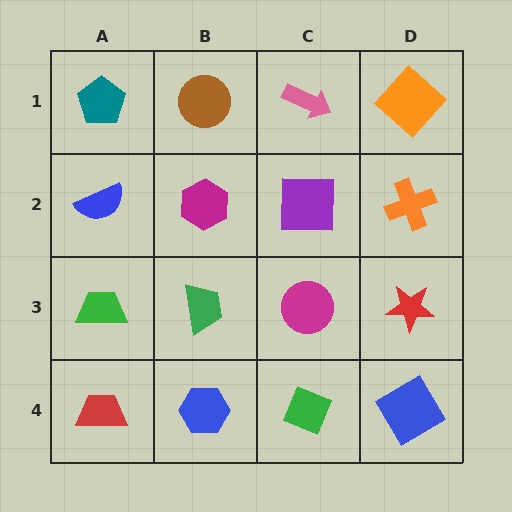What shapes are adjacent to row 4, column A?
A green trapezoid (row 3, column A), a blue hexagon (row 4, column B).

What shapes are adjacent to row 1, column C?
A purple square (row 2, column C), a brown circle (row 1, column B), an orange diamond (row 1, column D).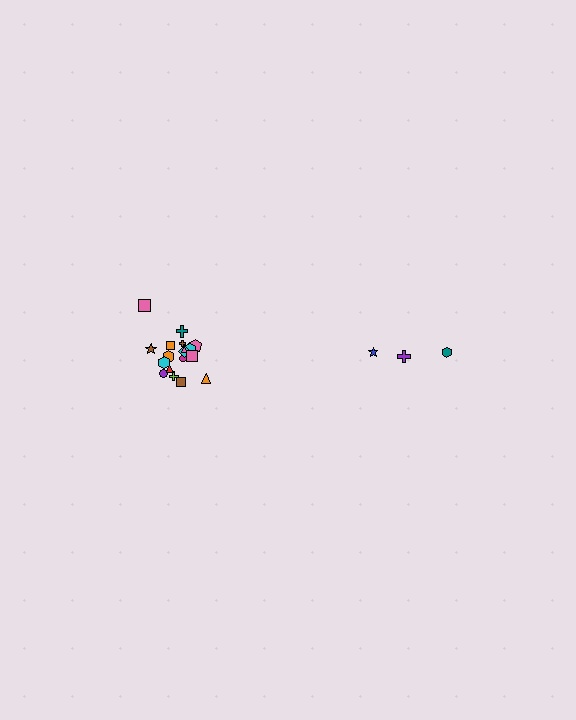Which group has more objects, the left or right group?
The left group.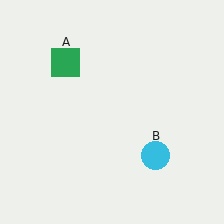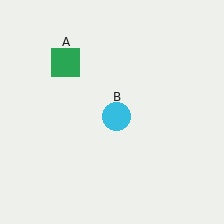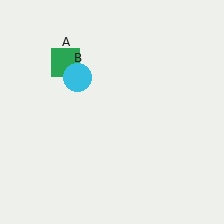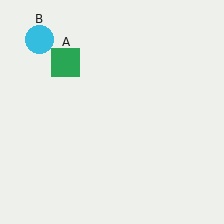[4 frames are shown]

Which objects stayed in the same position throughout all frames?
Green square (object A) remained stationary.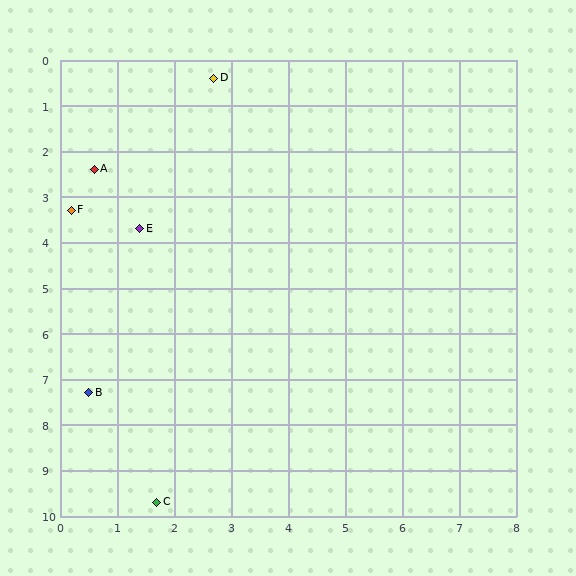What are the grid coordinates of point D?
Point D is at approximately (2.7, 0.4).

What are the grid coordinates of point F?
Point F is at approximately (0.2, 3.3).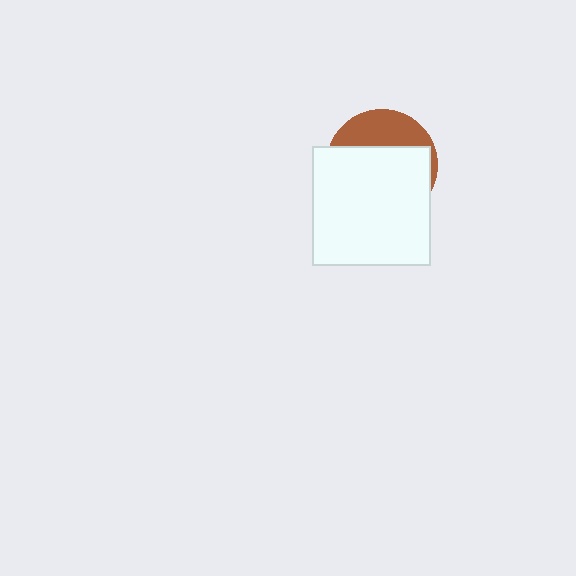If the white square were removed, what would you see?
You would see the complete brown circle.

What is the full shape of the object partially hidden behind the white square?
The partially hidden object is a brown circle.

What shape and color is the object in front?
The object in front is a white square.